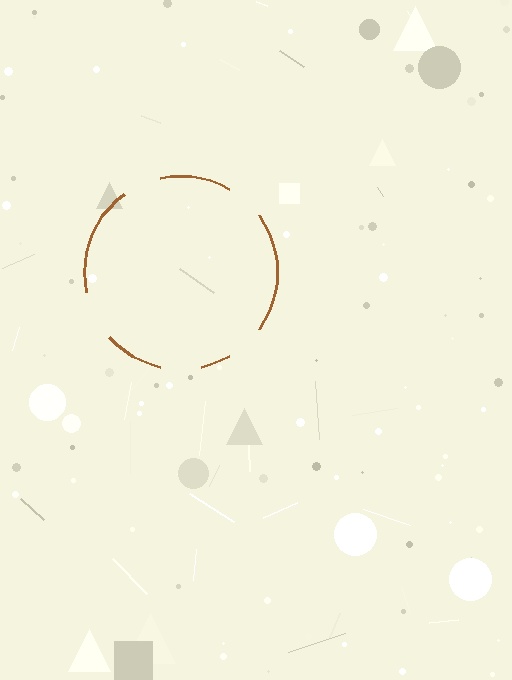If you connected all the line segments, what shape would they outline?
They would outline a circle.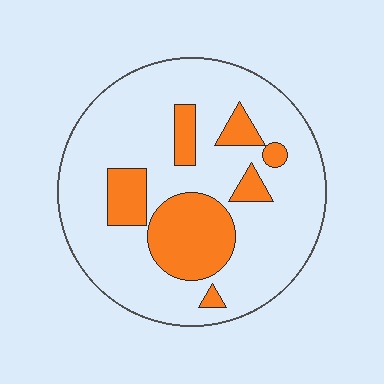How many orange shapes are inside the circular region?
7.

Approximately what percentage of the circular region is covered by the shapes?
Approximately 25%.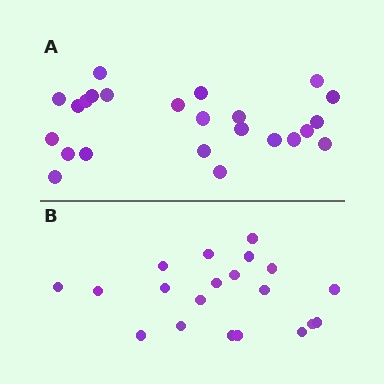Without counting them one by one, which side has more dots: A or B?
Region A (the top region) has more dots.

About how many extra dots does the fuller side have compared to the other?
Region A has about 4 more dots than region B.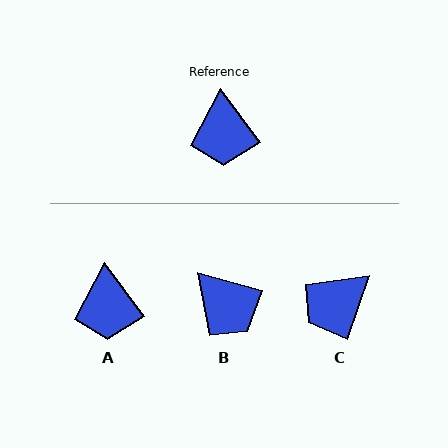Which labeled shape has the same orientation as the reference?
A.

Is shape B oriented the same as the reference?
No, it is off by about 38 degrees.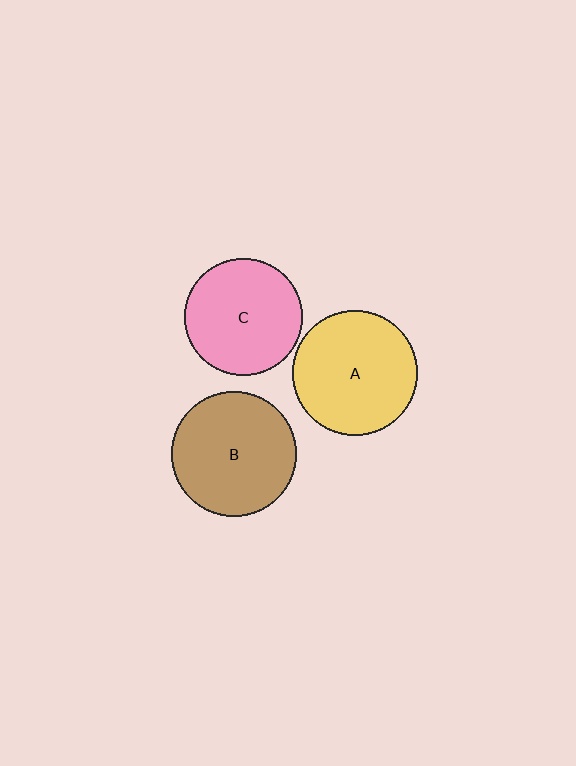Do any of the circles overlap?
No, none of the circles overlap.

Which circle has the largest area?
Circle A (yellow).